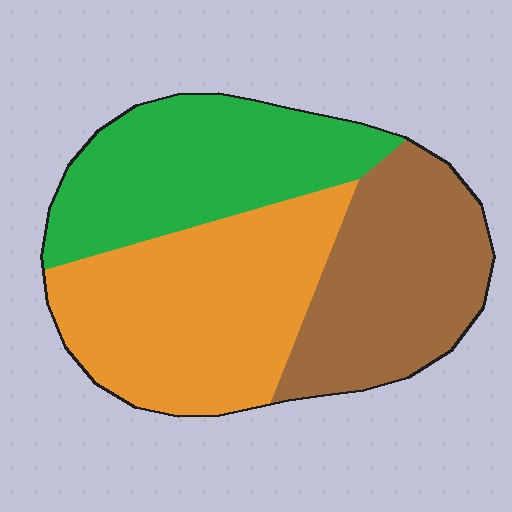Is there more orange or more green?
Orange.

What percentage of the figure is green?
Green takes up about one third (1/3) of the figure.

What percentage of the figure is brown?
Brown covers around 30% of the figure.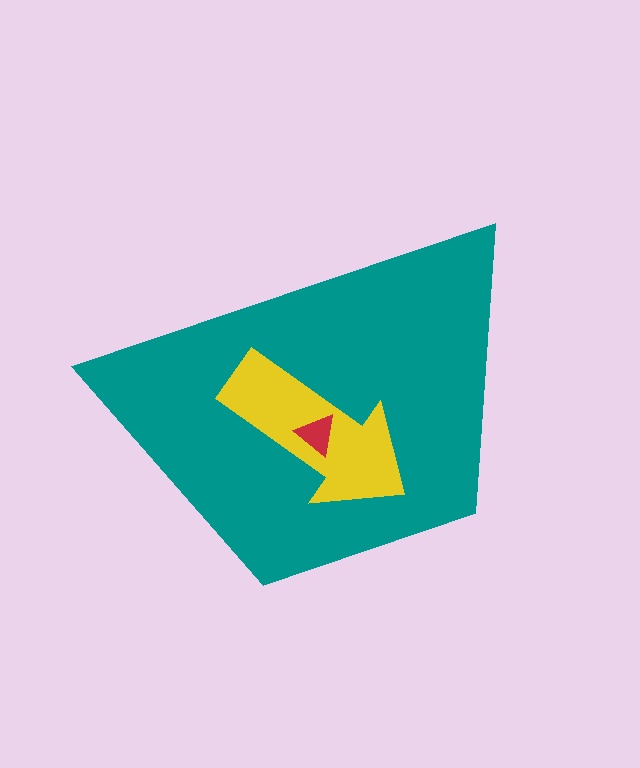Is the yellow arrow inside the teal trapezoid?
Yes.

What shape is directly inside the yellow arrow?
The red triangle.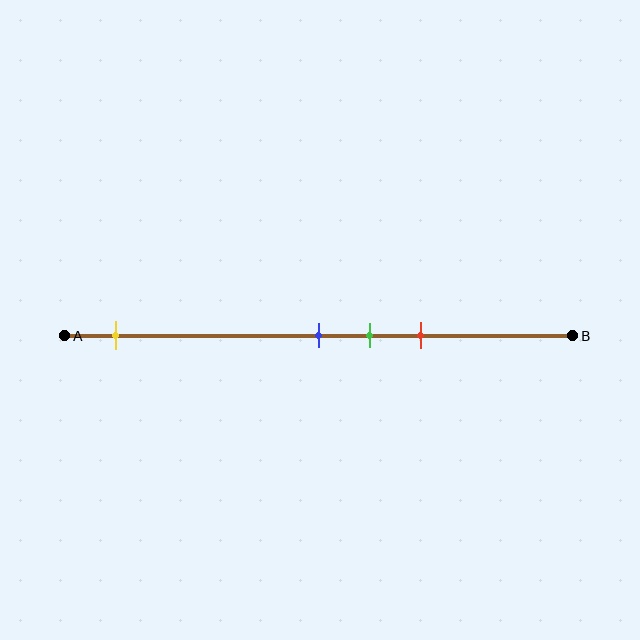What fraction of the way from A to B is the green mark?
The green mark is approximately 60% (0.6) of the way from A to B.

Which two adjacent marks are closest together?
The blue and green marks are the closest adjacent pair.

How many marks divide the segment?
There are 4 marks dividing the segment.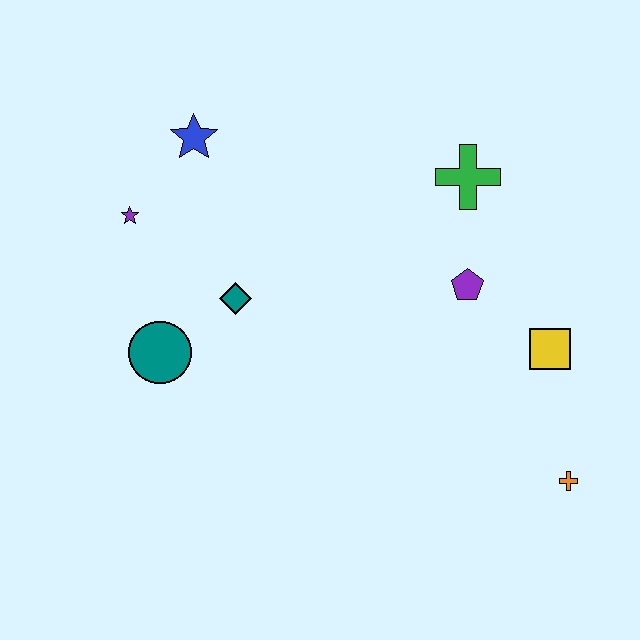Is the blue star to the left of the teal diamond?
Yes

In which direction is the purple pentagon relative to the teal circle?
The purple pentagon is to the right of the teal circle.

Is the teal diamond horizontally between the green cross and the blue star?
Yes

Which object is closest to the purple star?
The blue star is closest to the purple star.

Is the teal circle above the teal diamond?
No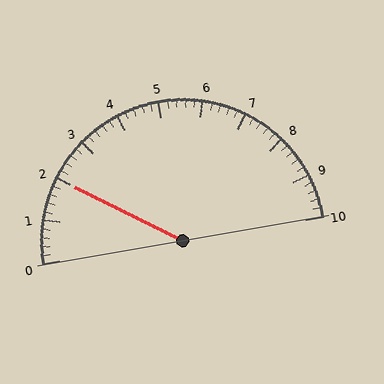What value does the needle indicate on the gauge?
The needle indicates approximately 2.0.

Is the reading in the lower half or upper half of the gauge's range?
The reading is in the lower half of the range (0 to 10).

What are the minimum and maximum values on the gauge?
The gauge ranges from 0 to 10.